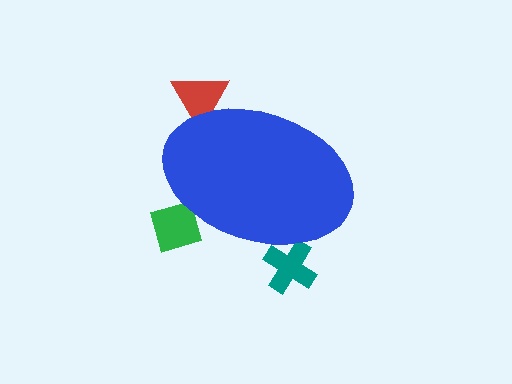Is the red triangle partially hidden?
Yes, the red triangle is partially hidden behind the blue ellipse.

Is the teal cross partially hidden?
Yes, the teal cross is partially hidden behind the blue ellipse.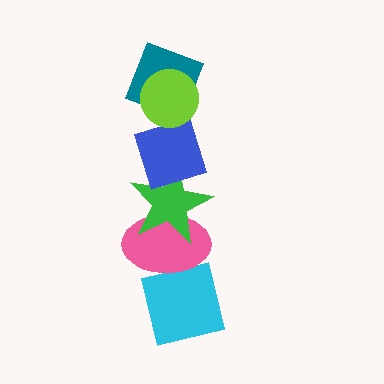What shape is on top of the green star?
The blue diamond is on top of the green star.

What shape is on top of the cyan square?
The pink ellipse is on top of the cyan square.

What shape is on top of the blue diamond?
The teal diamond is on top of the blue diamond.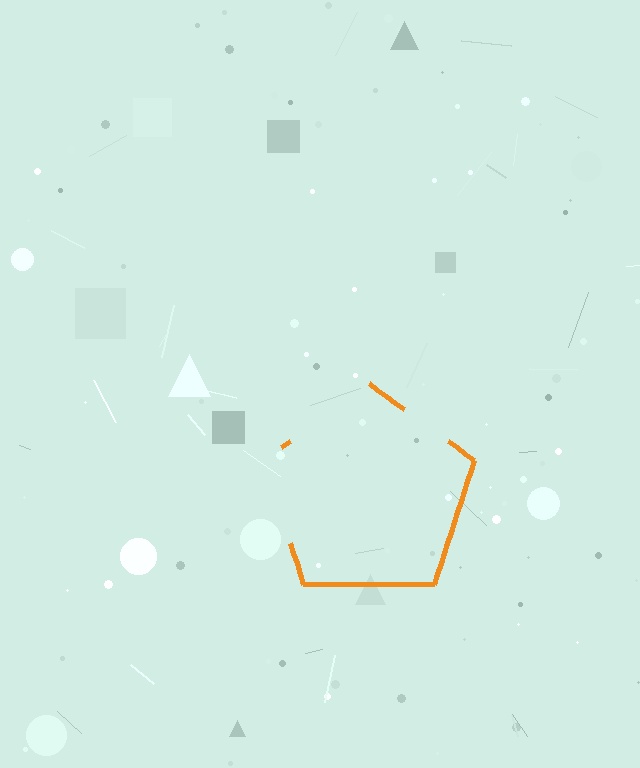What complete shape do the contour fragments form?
The contour fragments form a pentagon.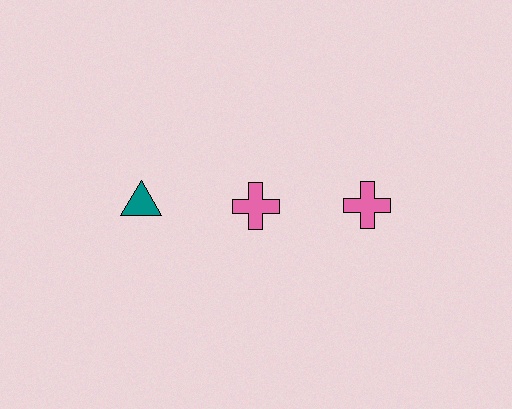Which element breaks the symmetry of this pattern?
The teal triangle in the top row, leftmost column breaks the symmetry. All other shapes are pink crosses.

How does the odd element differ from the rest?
It differs in both color (teal instead of pink) and shape (triangle instead of cross).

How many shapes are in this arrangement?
There are 3 shapes arranged in a grid pattern.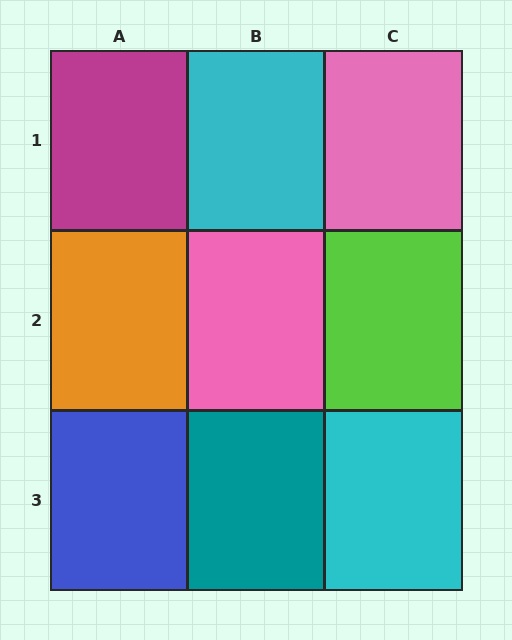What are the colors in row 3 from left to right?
Blue, teal, cyan.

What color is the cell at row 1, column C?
Pink.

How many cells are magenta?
1 cell is magenta.